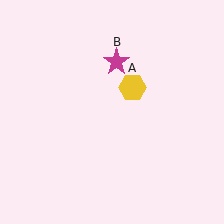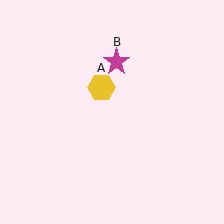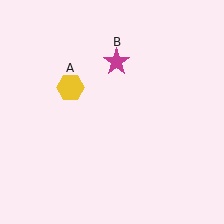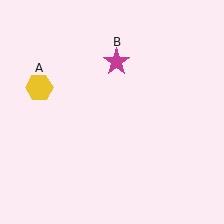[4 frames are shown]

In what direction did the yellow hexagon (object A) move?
The yellow hexagon (object A) moved left.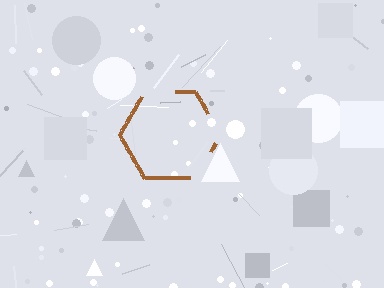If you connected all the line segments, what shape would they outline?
They would outline a hexagon.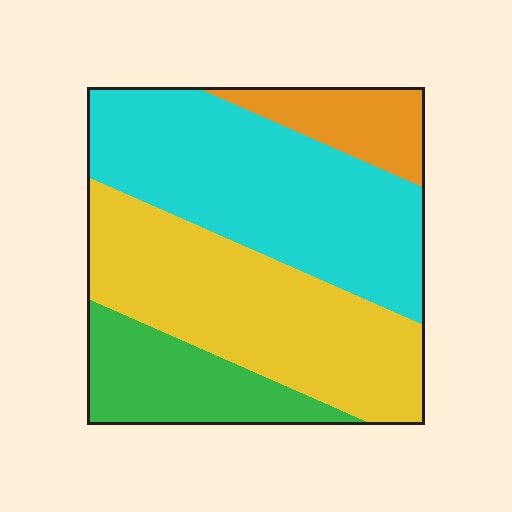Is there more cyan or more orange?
Cyan.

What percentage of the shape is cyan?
Cyan covers roughly 40% of the shape.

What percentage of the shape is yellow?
Yellow covers about 35% of the shape.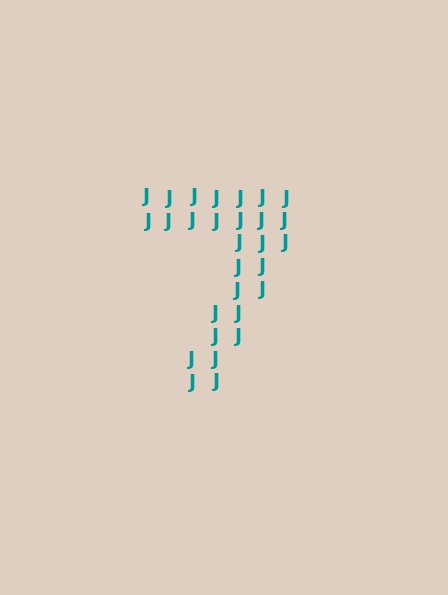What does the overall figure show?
The overall figure shows the digit 7.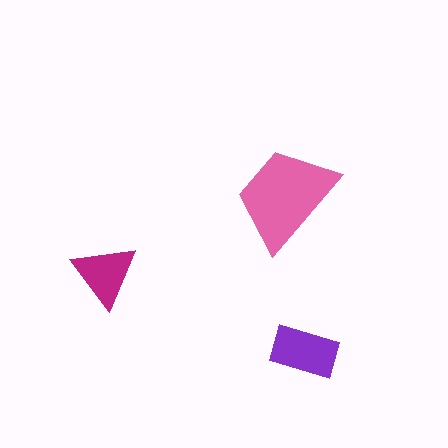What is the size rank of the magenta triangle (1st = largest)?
3rd.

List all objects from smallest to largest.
The magenta triangle, the purple rectangle, the pink trapezoid.